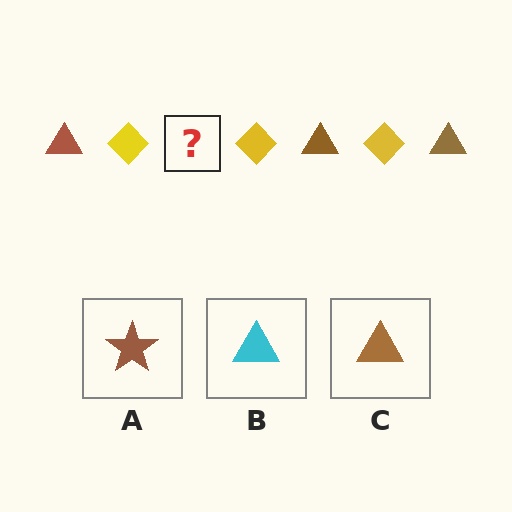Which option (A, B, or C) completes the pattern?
C.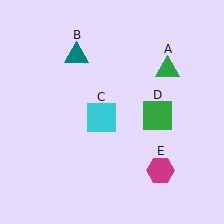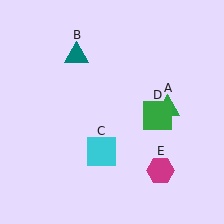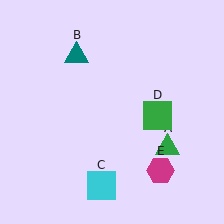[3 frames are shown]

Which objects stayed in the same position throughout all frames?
Teal triangle (object B) and green square (object D) and magenta hexagon (object E) remained stationary.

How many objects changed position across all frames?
2 objects changed position: green triangle (object A), cyan square (object C).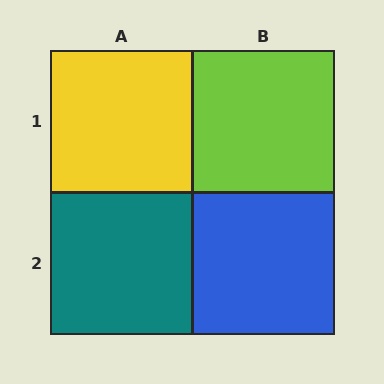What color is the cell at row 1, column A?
Yellow.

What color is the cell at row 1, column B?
Lime.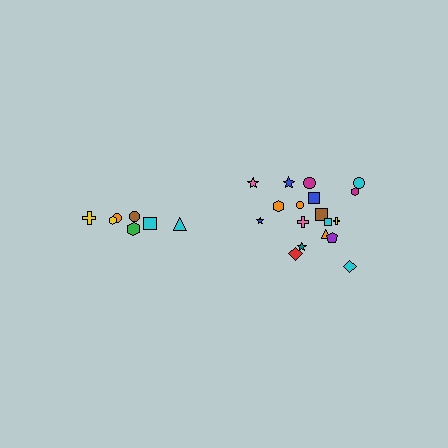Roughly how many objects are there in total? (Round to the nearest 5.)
Roughly 25 objects in total.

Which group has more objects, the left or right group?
The right group.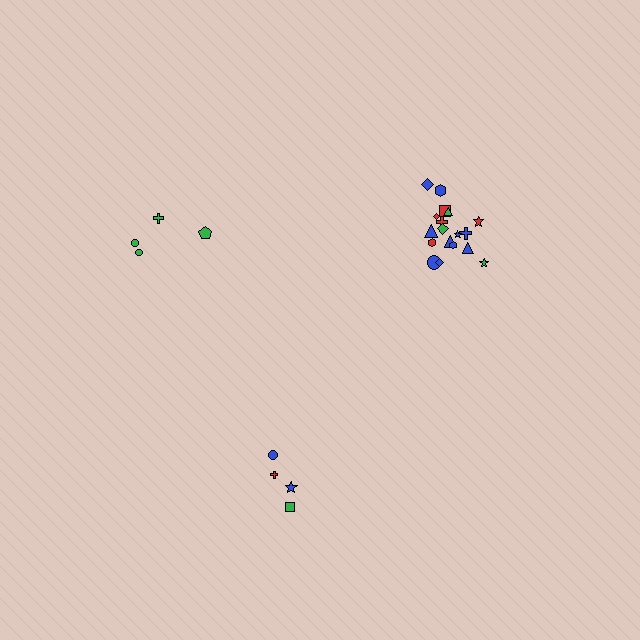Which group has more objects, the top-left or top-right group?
The top-right group.